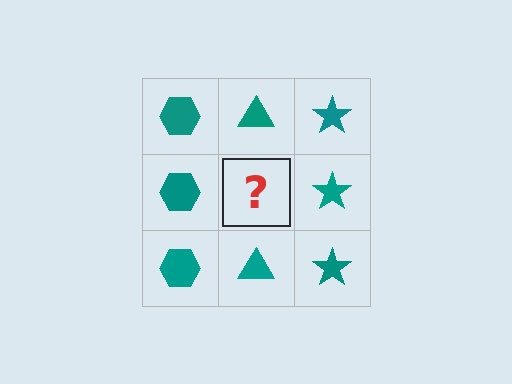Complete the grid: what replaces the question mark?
The question mark should be replaced with a teal triangle.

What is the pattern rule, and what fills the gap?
The rule is that each column has a consistent shape. The gap should be filled with a teal triangle.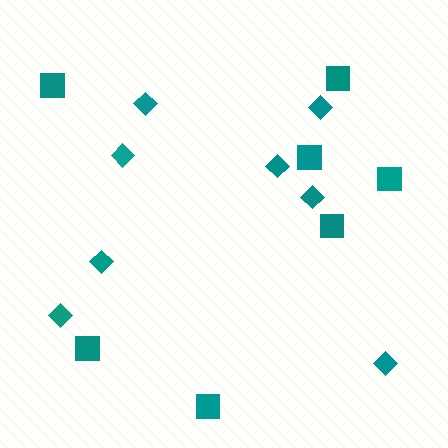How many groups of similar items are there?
There are 2 groups: one group of diamonds (8) and one group of squares (7).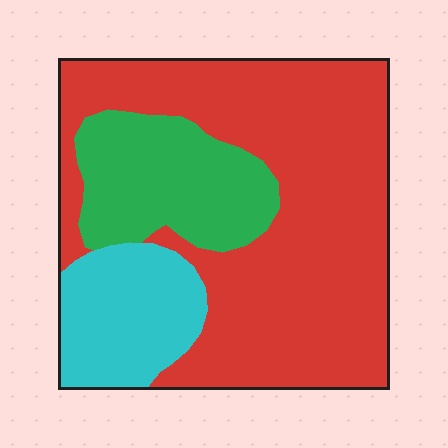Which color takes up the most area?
Red, at roughly 65%.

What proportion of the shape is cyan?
Cyan covers about 15% of the shape.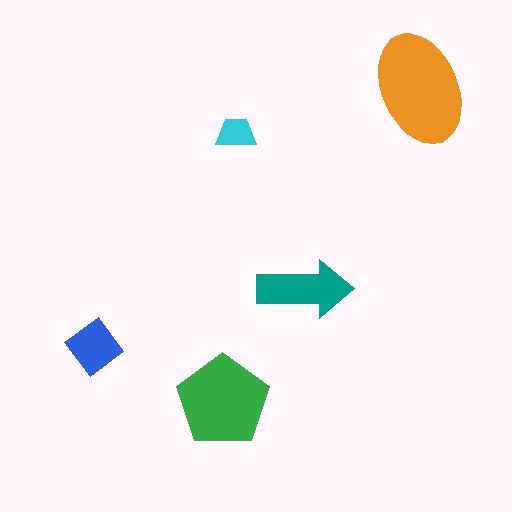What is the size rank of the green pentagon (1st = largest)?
2nd.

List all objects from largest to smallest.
The orange ellipse, the green pentagon, the teal arrow, the blue diamond, the cyan trapezoid.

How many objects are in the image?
There are 5 objects in the image.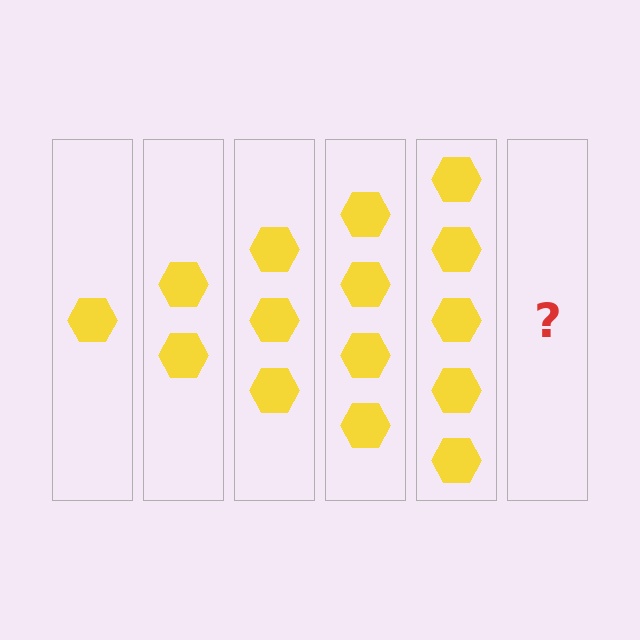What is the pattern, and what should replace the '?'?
The pattern is that each step adds one more hexagon. The '?' should be 6 hexagons.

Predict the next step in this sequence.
The next step is 6 hexagons.